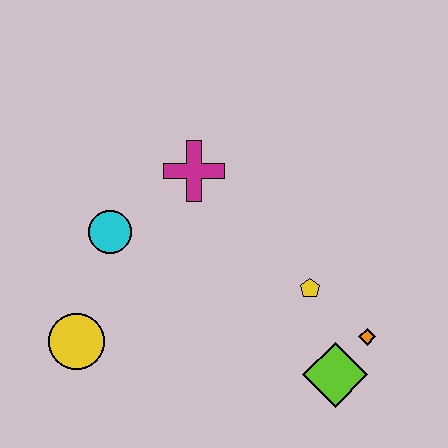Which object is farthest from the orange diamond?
The yellow circle is farthest from the orange diamond.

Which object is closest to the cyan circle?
The magenta cross is closest to the cyan circle.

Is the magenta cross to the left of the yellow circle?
No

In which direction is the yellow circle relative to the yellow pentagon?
The yellow circle is to the left of the yellow pentagon.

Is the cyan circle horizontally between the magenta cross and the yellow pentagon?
No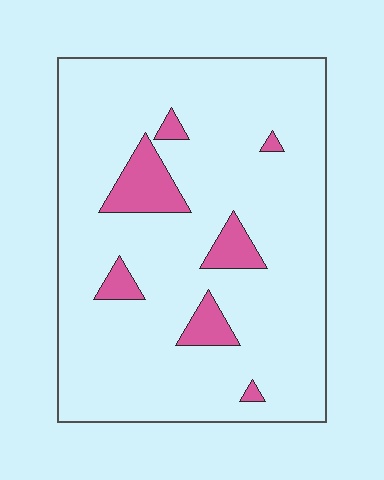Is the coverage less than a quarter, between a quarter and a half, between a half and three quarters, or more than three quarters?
Less than a quarter.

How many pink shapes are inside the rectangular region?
7.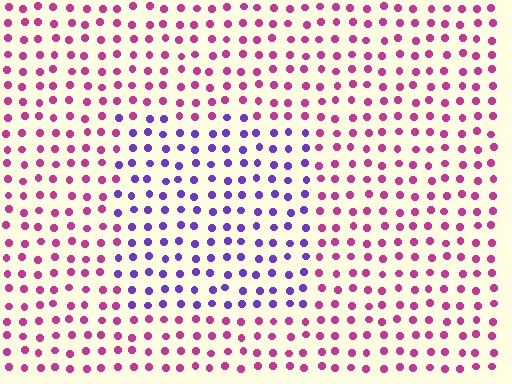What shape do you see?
I see a rectangle.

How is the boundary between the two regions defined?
The boundary is defined purely by a slight shift in hue (about 54 degrees). Spacing, size, and orientation are identical on both sides.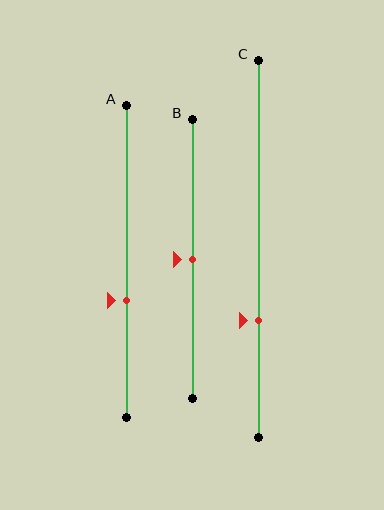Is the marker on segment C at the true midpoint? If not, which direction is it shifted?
No, the marker on segment C is shifted downward by about 19% of the segment length.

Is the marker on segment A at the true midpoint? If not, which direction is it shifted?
No, the marker on segment A is shifted downward by about 12% of the segment length.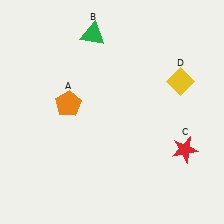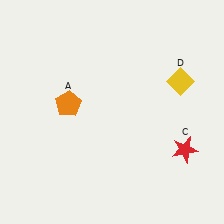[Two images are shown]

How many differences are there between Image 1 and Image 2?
There is 1 difference between the two images.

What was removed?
The green triangle (B) was removed in Image 2.